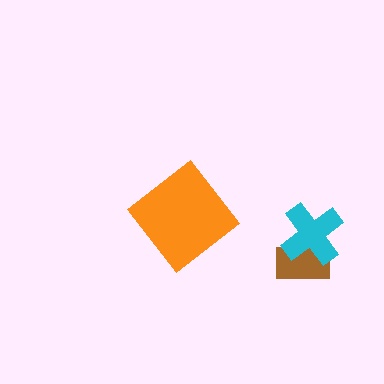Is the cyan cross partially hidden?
No, no other shape covers it.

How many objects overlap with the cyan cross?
1 object overlaps with the cyan cross.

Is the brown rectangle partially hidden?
Yes, it is partially covered by another shape.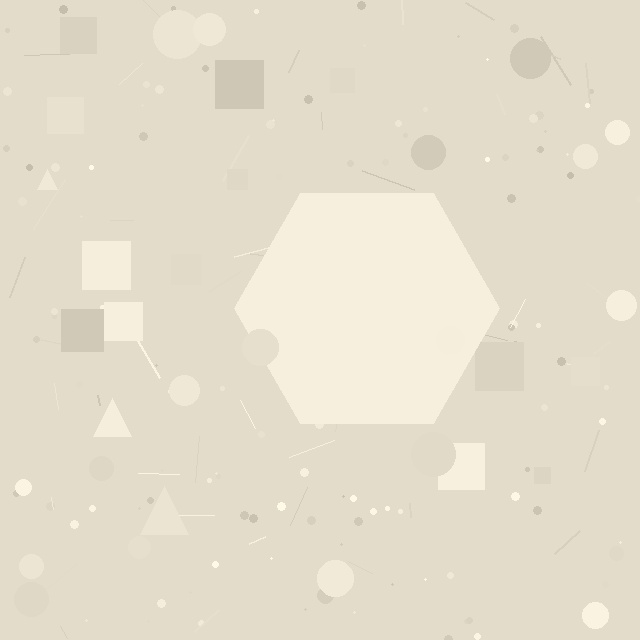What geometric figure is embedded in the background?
A hexagon is embedded in the background.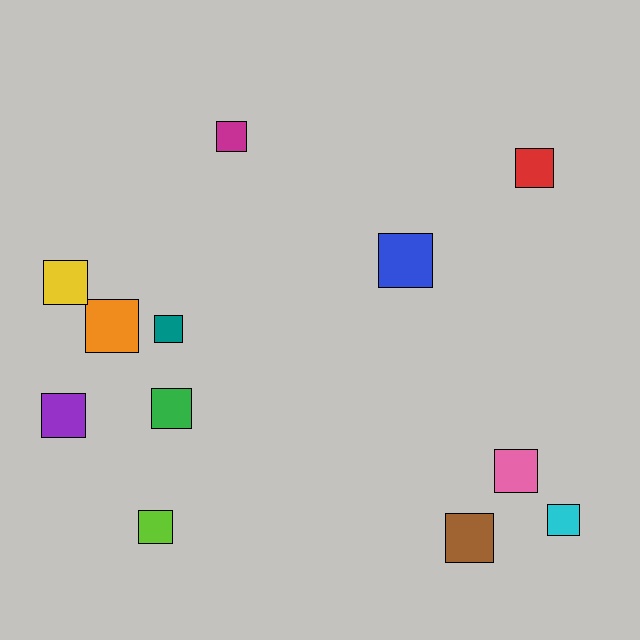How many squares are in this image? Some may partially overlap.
There are 12 squares.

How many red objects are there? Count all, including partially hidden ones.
There is 1 red object.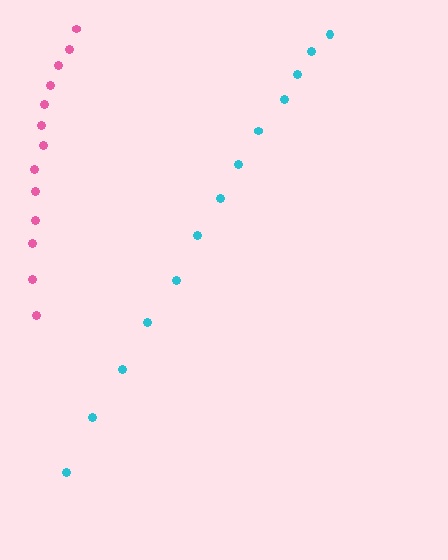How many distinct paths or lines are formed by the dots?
There are 2 distinct paths.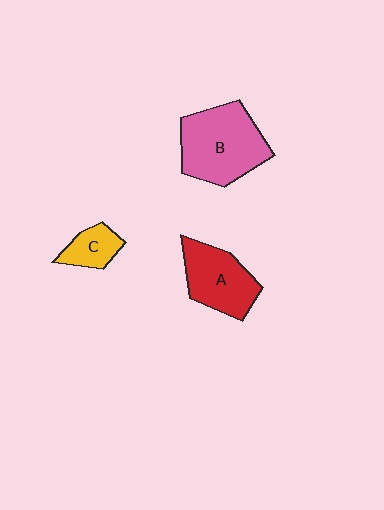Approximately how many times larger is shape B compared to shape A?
Approximately 1.4 times.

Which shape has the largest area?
Shape B (pink).